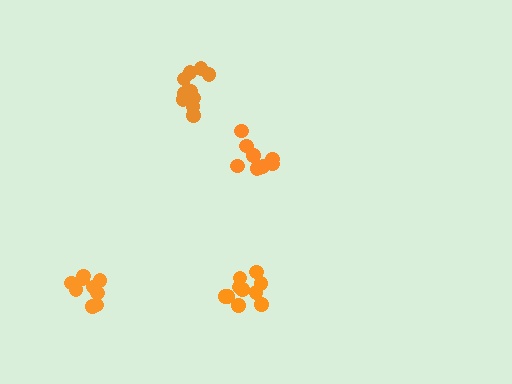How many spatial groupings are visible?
There are 4 spatial groupings.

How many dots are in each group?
Group 1: 9 dots, Group 2: 11 dots, Group 3: 10 dots, Group 4: 9 dots (39 total).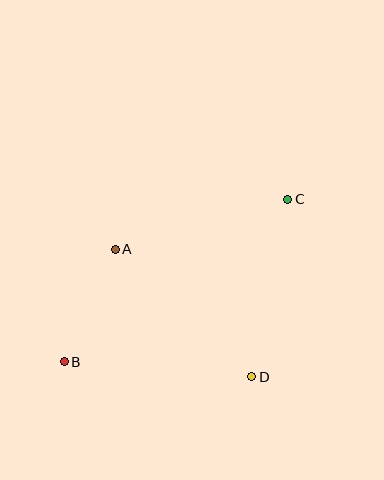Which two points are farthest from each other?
Points B and C are farthest from each other.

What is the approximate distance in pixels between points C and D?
The distance between C and D is approximately 182 pixels.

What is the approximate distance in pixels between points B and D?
The distance between B and D is approximately 188 pixels.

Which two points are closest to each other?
Points A and B are closest to each other.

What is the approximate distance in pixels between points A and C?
The distance between A and C is approximately 180 pixels.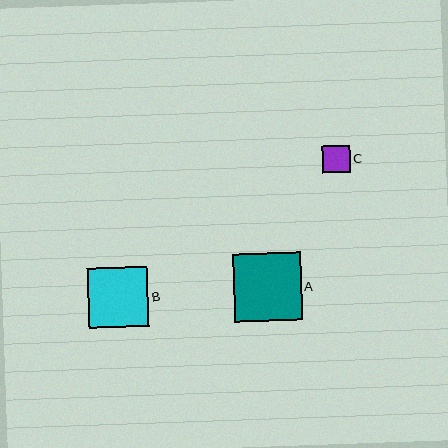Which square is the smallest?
Square C is the smallest with a size of approximately 28 pixels.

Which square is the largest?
Square A is the largest with a size of approximately 67 pixels.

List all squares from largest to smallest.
From largest to smallest: A, B, C.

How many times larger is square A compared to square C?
Square A is approximately 2.4 times the size of square C.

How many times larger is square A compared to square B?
Square A is approximately 1.1 times the size of square B.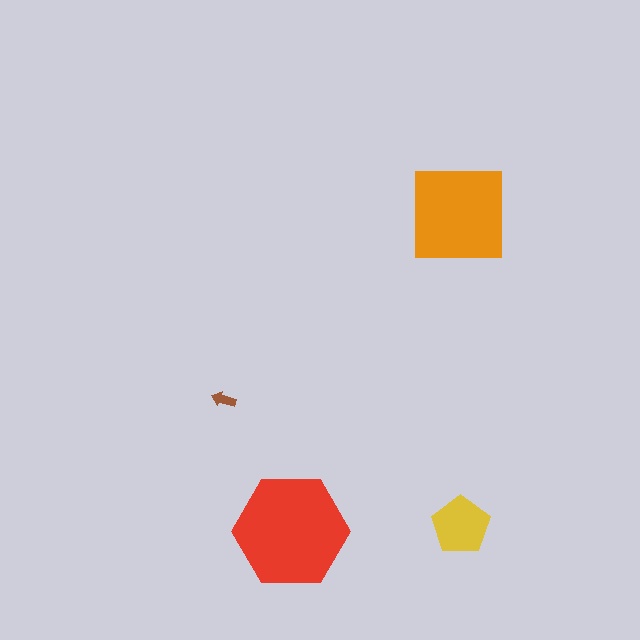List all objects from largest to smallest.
The red hexagon, the orange square, the yellow pentagon, the brown arrow.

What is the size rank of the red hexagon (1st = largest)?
1st.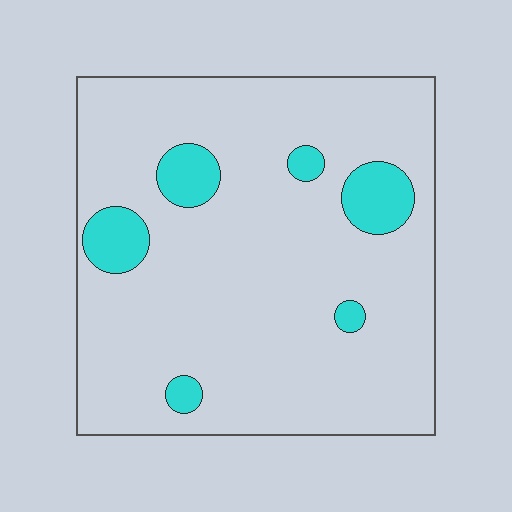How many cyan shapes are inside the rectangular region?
6.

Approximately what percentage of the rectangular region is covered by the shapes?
Approximately 10%.